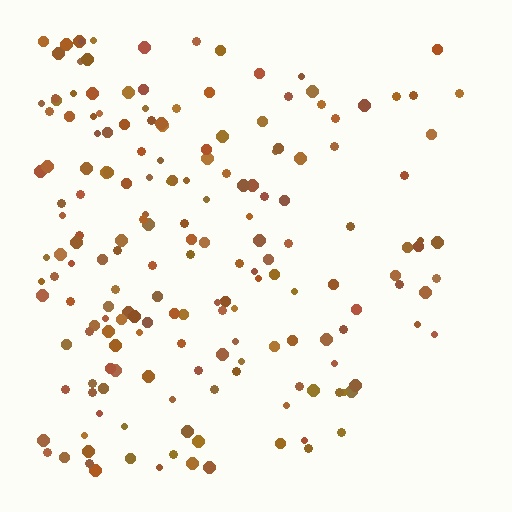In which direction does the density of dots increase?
From right to left, with the left side densest.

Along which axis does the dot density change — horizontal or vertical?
Horizontal.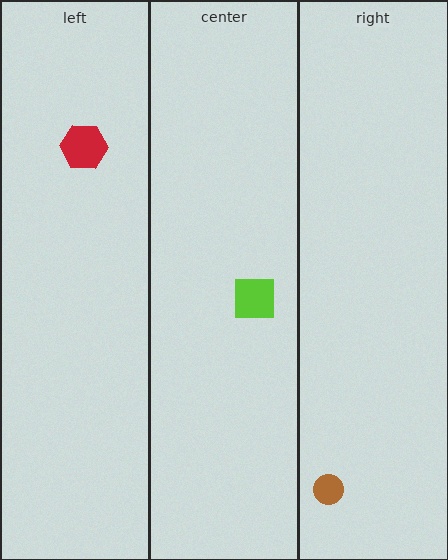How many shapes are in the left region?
1.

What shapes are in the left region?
The red hexagon.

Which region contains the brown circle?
The right region.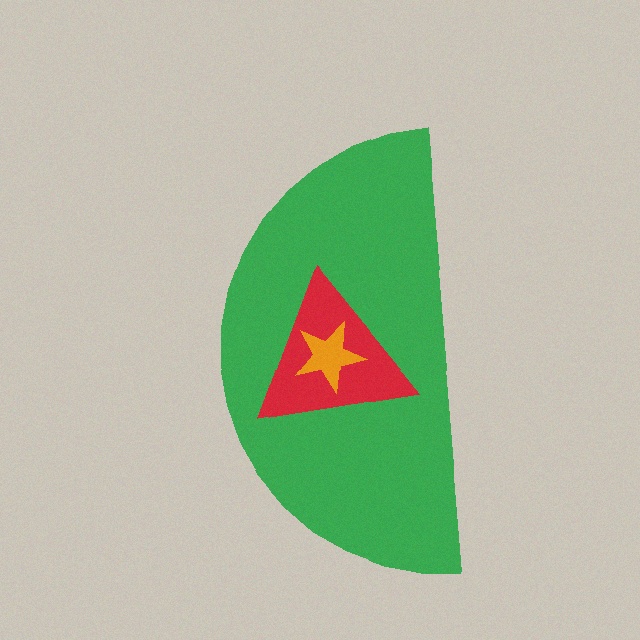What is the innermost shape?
The orange star.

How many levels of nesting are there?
3.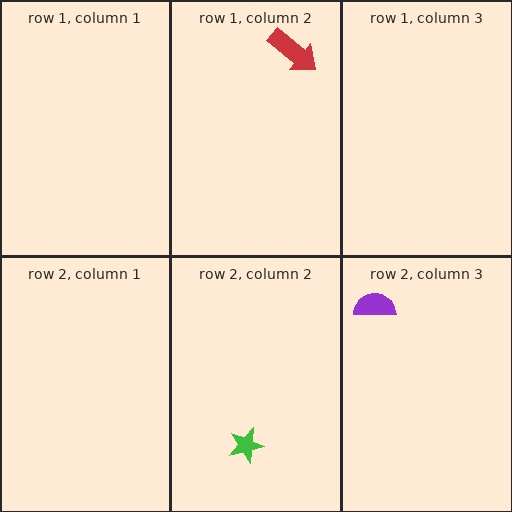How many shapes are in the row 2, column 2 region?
1.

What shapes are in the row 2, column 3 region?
The purple semicircle.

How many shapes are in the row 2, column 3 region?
1.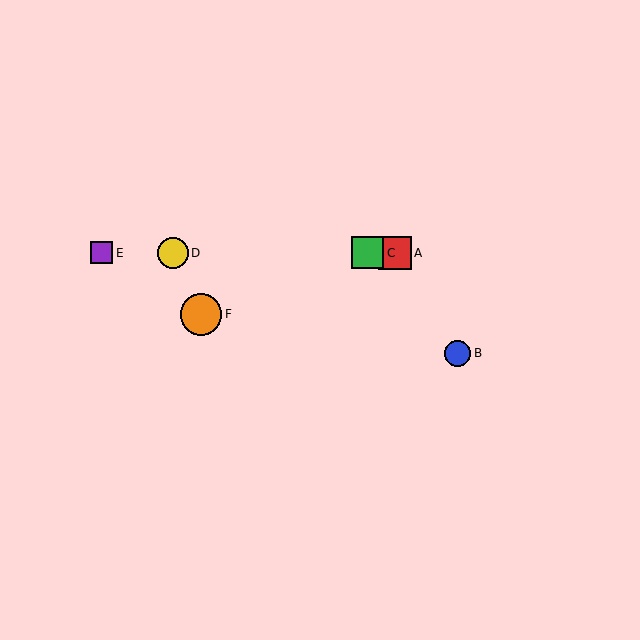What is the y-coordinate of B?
Object B is at y≈353.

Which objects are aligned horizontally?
Objects A, C, D, E are aligned horizontally.